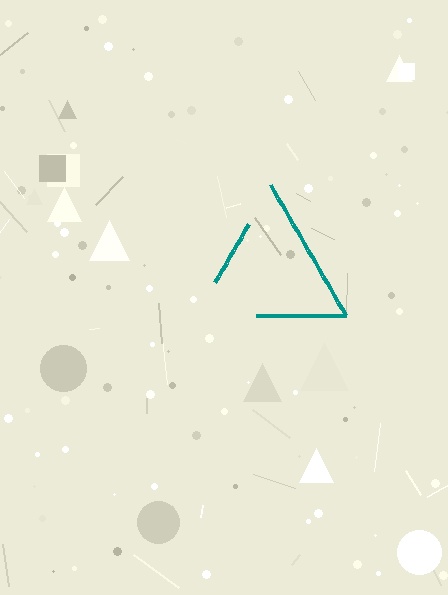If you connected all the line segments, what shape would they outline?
They would outline a triangle.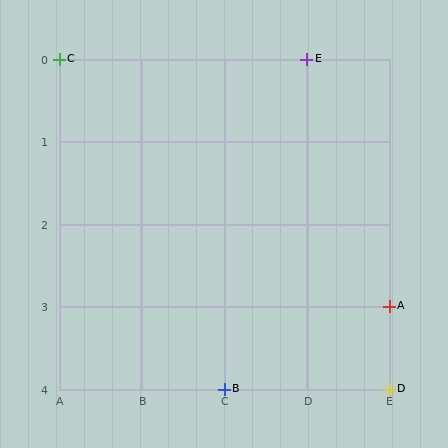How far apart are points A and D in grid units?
Points A and D are 1 row apart.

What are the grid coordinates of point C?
Point C is at grid coordinates (A, 0).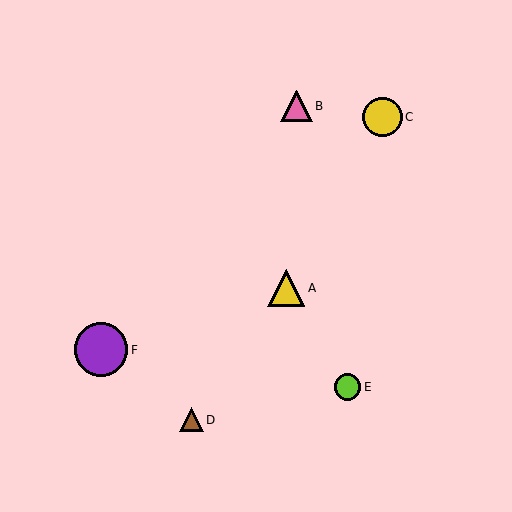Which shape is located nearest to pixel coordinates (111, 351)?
The purple circle (labeled F) at (101, 350) is nearest to that location.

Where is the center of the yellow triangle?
The center of the yellow triangle is at (286, 288).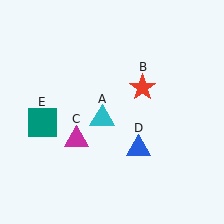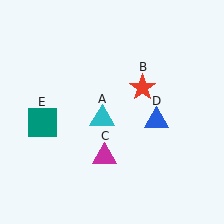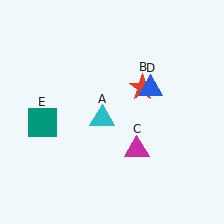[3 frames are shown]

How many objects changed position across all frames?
2 objects changed position: magenta triangle (object C), blue triangle (object D).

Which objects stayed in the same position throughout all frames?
Cyan triangle (object A) and red star (object B) and teal square (object E) remained stationary.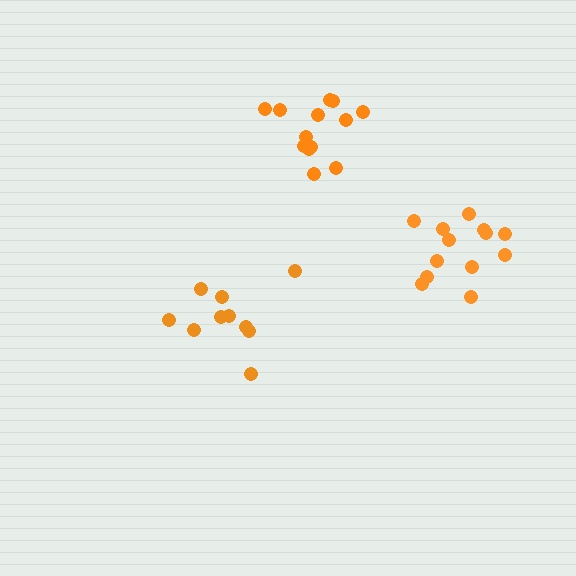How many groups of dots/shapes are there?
There are 3 groups.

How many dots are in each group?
Group 1: 10 dots, Group 2: 13 dots, Group 3: 13 dots (36 total).